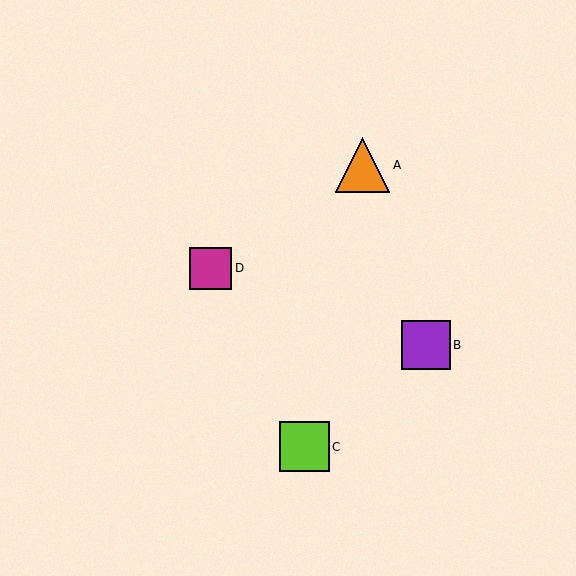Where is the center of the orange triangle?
The center of the orange triangle is at (362, 165).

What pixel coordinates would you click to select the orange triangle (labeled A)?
Click at (362, 165) to select the orange triangle A.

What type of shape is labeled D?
Shape D is a magenta square.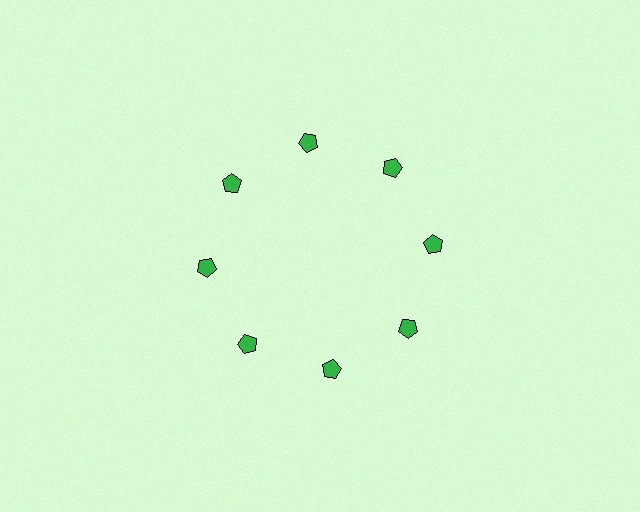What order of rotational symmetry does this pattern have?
This pattern has 8-fold rotational symmetry.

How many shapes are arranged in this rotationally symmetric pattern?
There are 8 shapes, arranged in 8 groups of 1.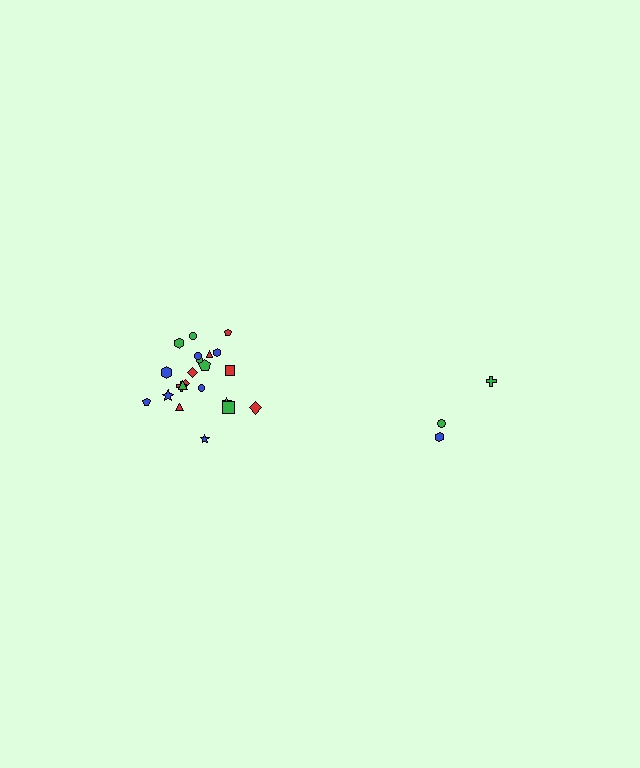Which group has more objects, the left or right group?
The left group.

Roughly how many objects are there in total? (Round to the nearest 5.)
Roughly 25 objects in total.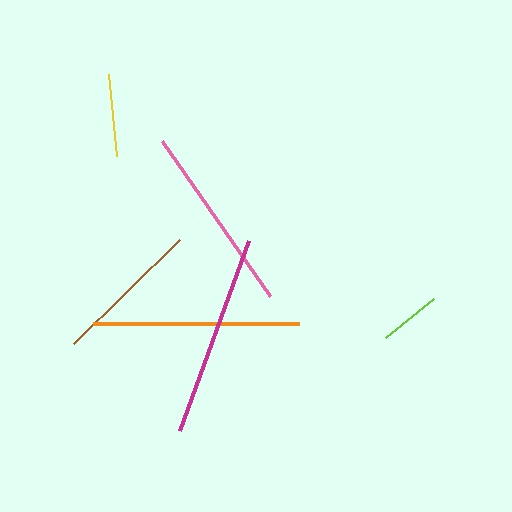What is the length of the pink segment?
The pink segment is approximately 189 pixels long.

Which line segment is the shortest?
The lime line is the shortest at approximately 62 pixels.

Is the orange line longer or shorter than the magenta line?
The orange line is longer than the magenta line.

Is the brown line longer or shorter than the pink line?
The pink line is longer than the brown line.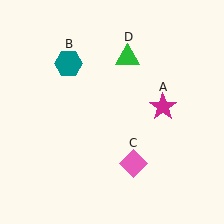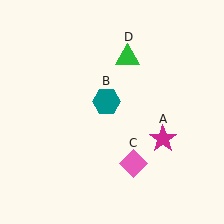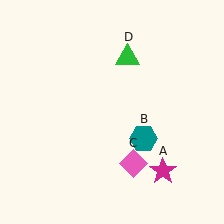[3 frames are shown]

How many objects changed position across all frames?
2 objects changed position: magenta star (object A), teal hexagon (object B).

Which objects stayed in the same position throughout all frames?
Pink diamond (object C) and green triangle (object D) remained stationary.